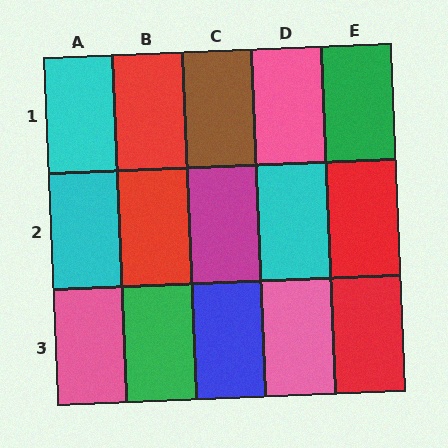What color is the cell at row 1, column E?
Green.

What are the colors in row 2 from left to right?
Cyan, red, magenta, cyan, red.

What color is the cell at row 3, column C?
Blue.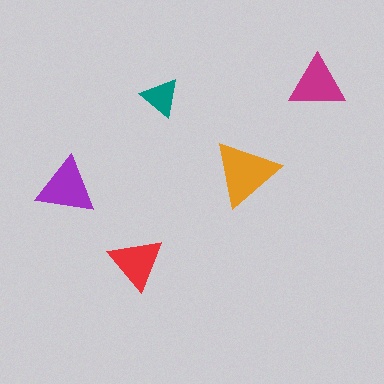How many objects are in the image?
There are 5 objects in the image.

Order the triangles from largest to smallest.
the orange one, the purple one, the magenta one, the red one, the teal one.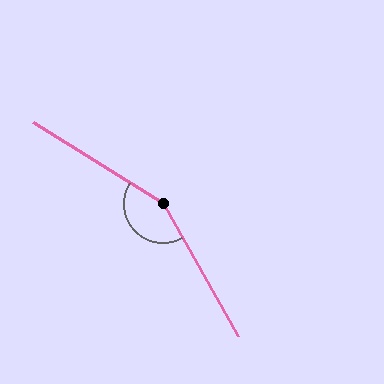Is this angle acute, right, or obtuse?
It is obtuse.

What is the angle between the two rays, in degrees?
Approximately 152 degrees.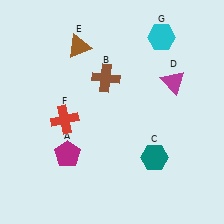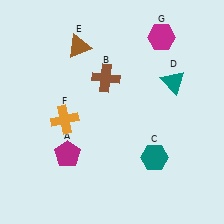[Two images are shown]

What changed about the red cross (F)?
In Image 1, F is red. In Image 2, it changed to orange.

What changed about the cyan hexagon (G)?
In Image 1, G is cyan. In Image 2, it changed to magenta.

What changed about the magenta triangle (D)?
In Image 1, D is magenta. In Image 2, it changed to teal.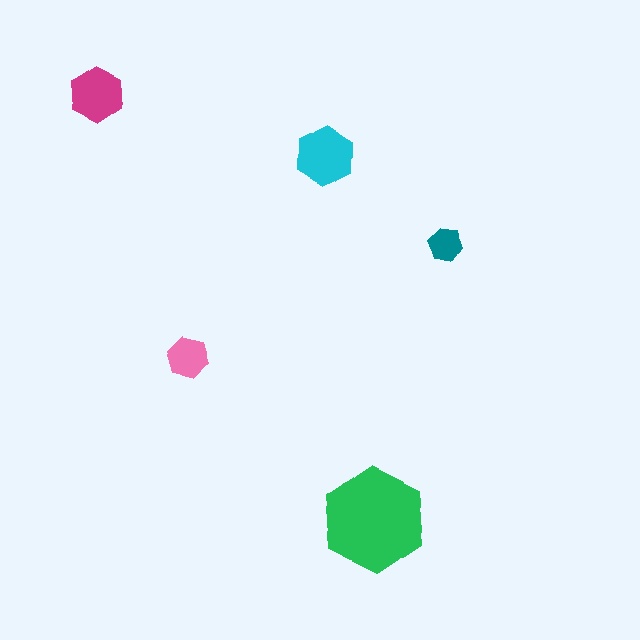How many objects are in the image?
There are 5 objects in the image.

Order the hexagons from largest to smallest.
the green one, the cyan one, the magenta one, the pink one, the teal one.